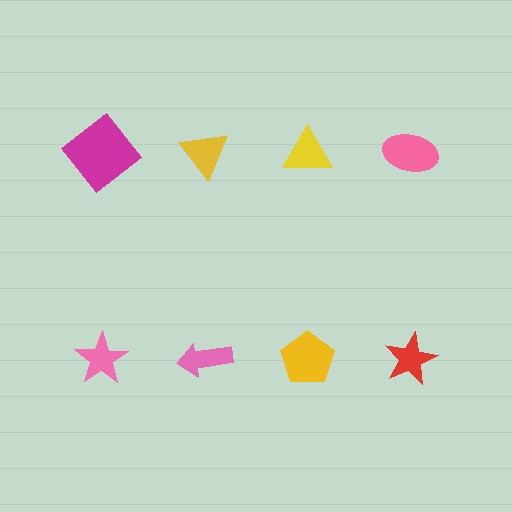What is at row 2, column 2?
A pink arrow.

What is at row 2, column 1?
A pink star.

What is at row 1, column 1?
A magenta diamond.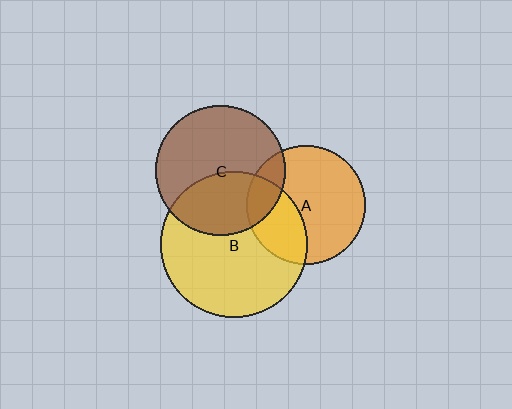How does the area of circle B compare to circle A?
Approximately 1.5 times.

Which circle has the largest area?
Circle B (yellow).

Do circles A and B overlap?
Yes.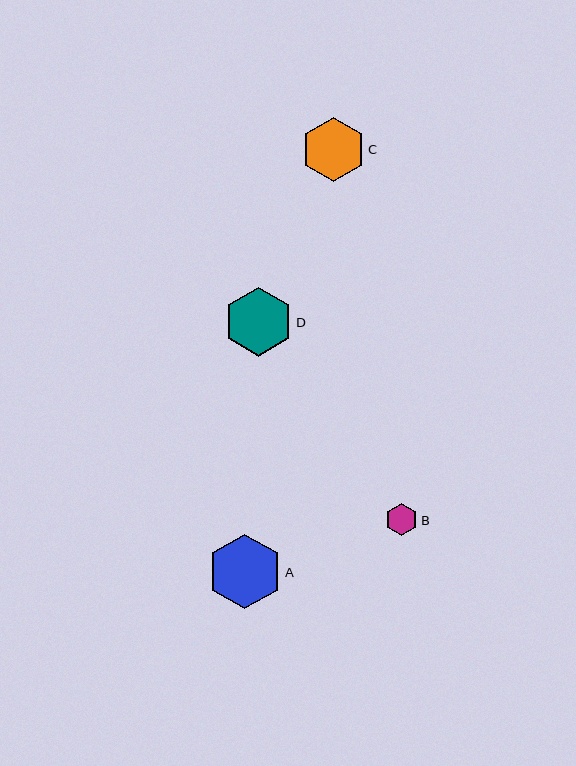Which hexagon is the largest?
Hexagon A is the largest with a size of approximately 75 pixels.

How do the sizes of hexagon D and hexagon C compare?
Hexagon D and hexagon C are approximately the same size.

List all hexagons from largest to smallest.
From largest to smallest: A, D, C, B.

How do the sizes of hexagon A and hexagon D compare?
Hexagon A and hexagon D are approximately the same size.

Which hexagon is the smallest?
Hexagon B is the smallest with a size of approximately 32 pixels.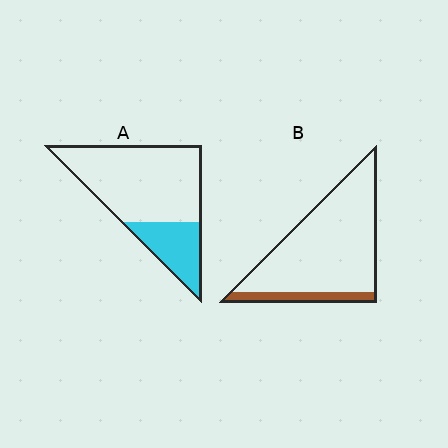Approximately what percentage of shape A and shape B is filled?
A is approximately 25% and B is approximately 15%.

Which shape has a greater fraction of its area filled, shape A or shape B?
Shape A.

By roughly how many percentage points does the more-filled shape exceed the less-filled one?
By roughly 15 percentage points (A over B).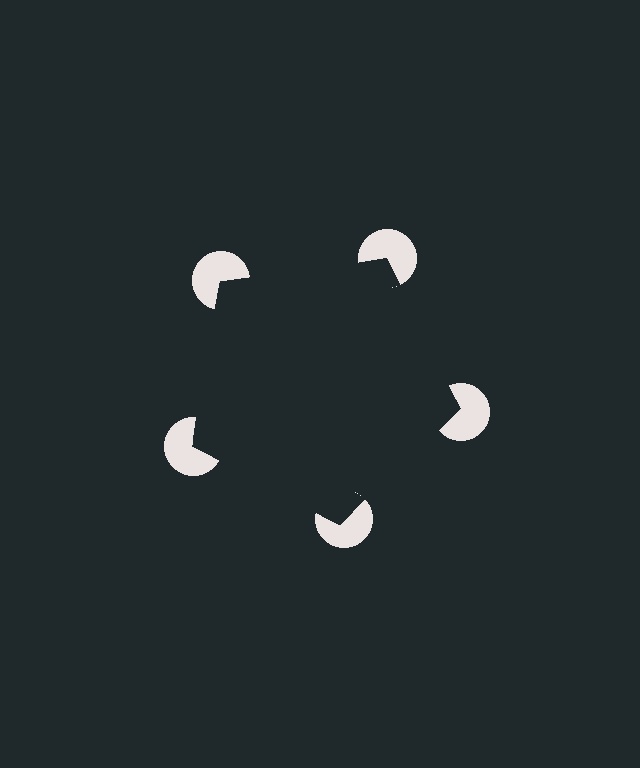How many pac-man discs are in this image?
There are 5 — one at each vertex of the illusory pentagon.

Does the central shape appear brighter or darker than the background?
It typically appears slightly darker than the background, even though no actual brightness change is drawn.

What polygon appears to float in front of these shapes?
An illusory pentagon — its edges are inferred from the aligned wedge cuts in the pac-man discs, not physically drawn.